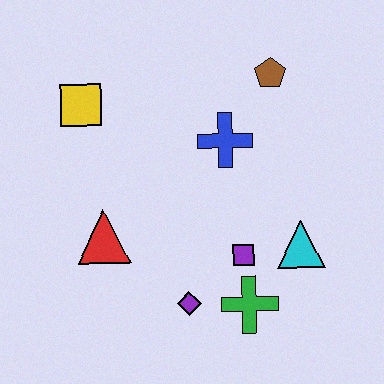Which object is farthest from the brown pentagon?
The purple diamond is farthest from the brown pentagon.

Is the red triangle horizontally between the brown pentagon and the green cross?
No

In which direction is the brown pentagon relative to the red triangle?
The brown pentagon is to the right of the red triangle.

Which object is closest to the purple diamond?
The green cross is closest to the purple diamond.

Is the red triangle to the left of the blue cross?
Yes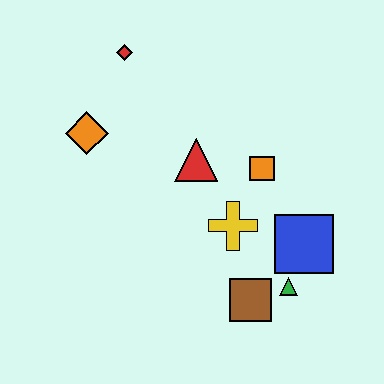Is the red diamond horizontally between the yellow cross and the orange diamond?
Yes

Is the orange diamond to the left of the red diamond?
Yes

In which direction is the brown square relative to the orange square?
The brown square is below the orange square.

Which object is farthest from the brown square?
The red diamond is farthest from the brown square.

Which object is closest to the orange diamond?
The red diamond is closest to the orange diamond.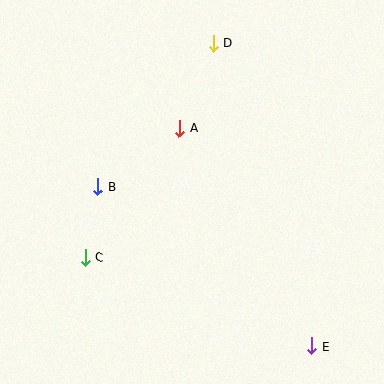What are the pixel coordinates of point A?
Point A is at (179, 128).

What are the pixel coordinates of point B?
Point B is at (98, 187).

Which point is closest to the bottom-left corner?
Point C is closest to the bottom-left corner.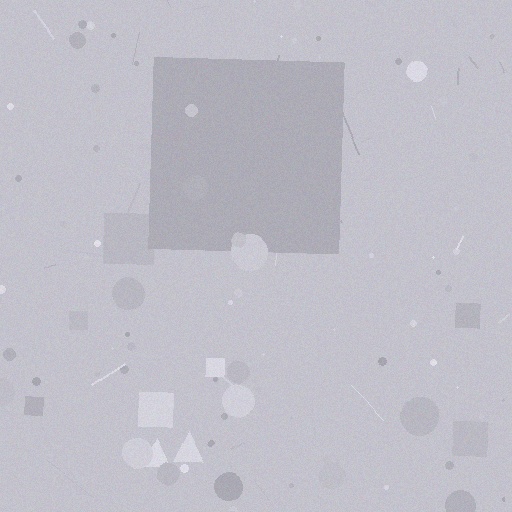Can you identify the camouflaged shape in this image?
The camouflaged shape is a square.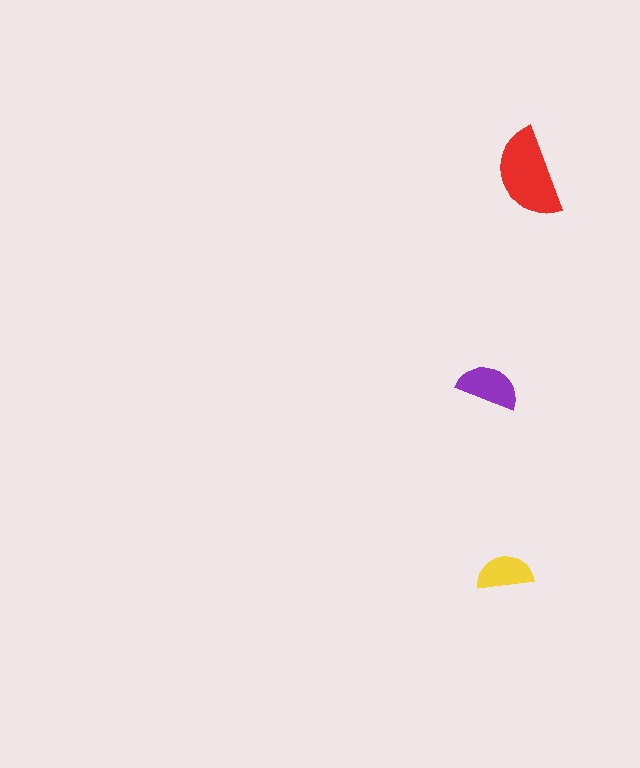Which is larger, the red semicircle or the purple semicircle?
The red one.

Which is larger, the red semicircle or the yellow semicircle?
The red one.